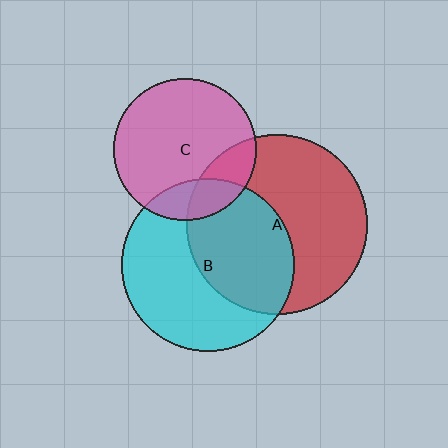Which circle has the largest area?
Circle A (red).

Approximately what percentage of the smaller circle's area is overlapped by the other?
Approximately 20%.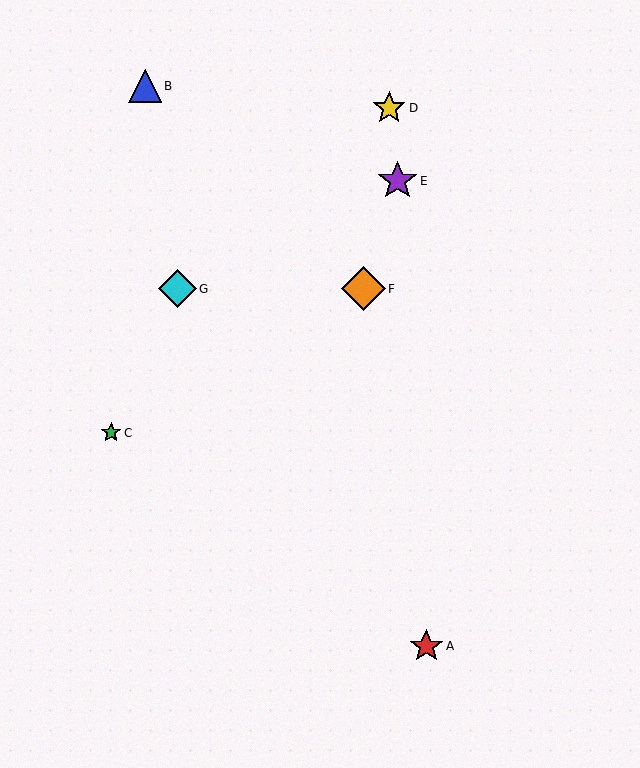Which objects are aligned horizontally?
Objects F, G are aligned horizontally.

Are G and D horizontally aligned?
No, G is at y≈289 and D is at y≈108.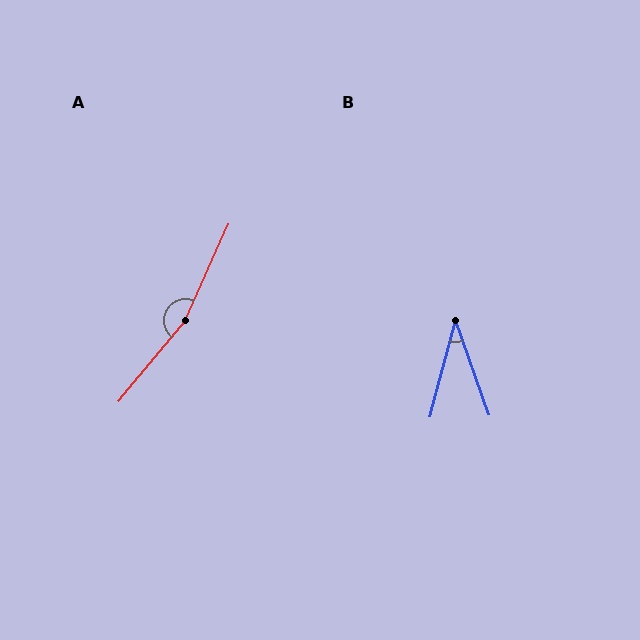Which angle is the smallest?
B, at approximately 34 degrees.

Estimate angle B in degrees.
Approximately 34 degrees.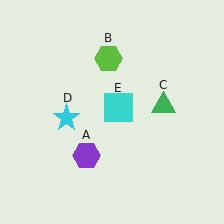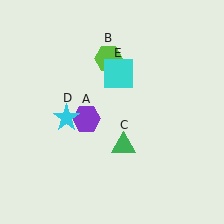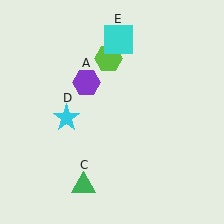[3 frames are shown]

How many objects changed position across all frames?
3 objects changed position: purple hexagon (object A), green triangle (object C), cyan square (object E).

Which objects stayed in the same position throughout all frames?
Lime hexagon (object B) and cyan star (object D) remained stationary.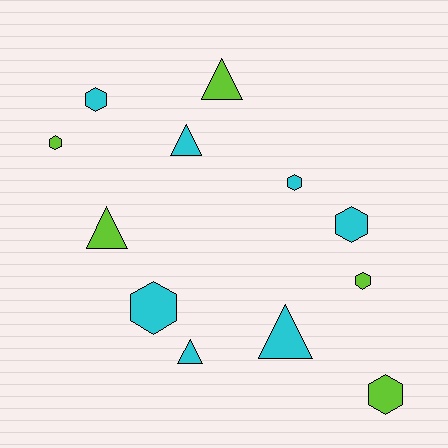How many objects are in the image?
There are 12 objects.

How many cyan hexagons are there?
There are 4 cyan hexagons.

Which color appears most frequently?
Cyan, with 7 objects.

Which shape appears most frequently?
Hexagon, with 7 objects.